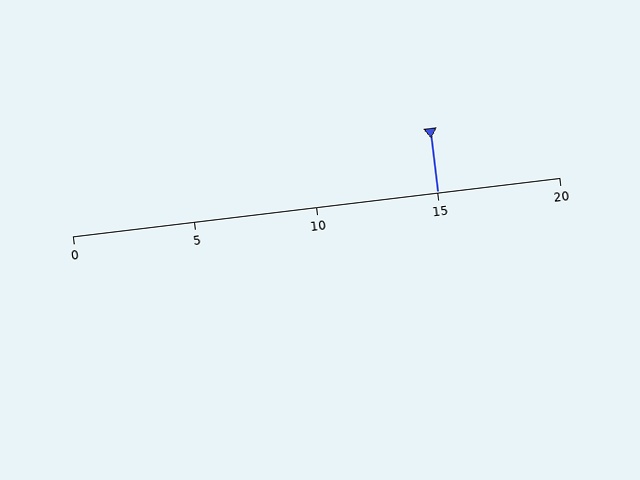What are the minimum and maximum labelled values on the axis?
The axis runs from 0 to 20.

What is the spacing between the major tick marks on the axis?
The major ticks are spaced 5 apart.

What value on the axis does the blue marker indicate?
The marker indicates approximately 15.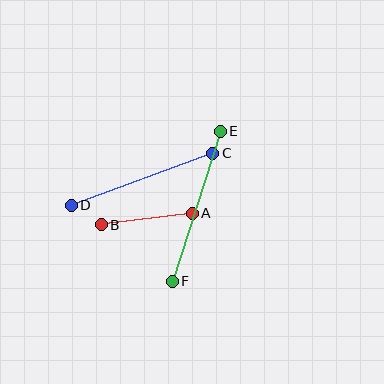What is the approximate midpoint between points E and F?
The midpoint is at approximately (196, 206) pixels.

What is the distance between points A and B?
The distance is approximately 92 pixels.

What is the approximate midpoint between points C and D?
The midpoint is at approximately (142, 179) pixels.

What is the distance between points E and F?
The distance is approximately 158 pixels.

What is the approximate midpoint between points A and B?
The midpoint is at approximately (147, 219) pixels.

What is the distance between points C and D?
The distance is approximately 151 pixels.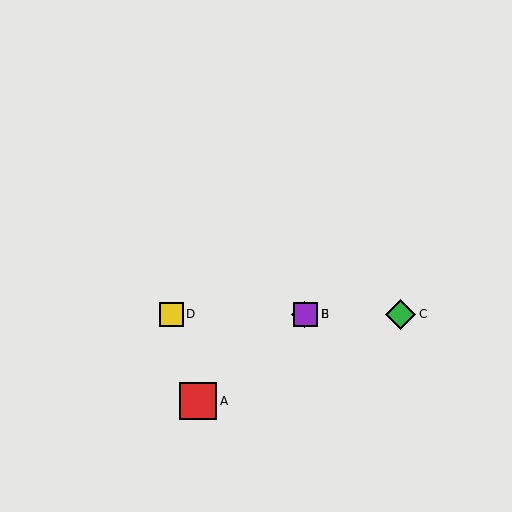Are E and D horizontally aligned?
Yes, both are at y≈314.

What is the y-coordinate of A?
Object A is at y≈401.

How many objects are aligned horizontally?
4 objects (B, C, D, E) are aligned horizontally.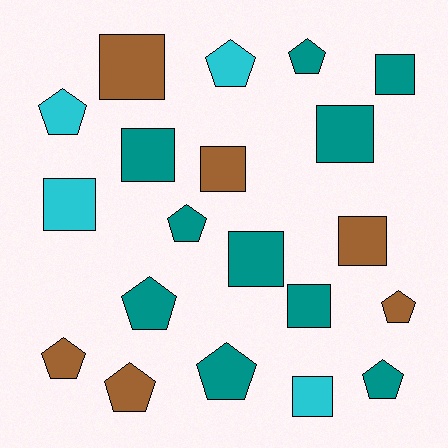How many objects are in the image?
There are 20 objects.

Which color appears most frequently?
Teal, with 10 objects.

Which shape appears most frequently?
Square, with 10 objects.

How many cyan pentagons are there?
There are 2 cyan pentagons.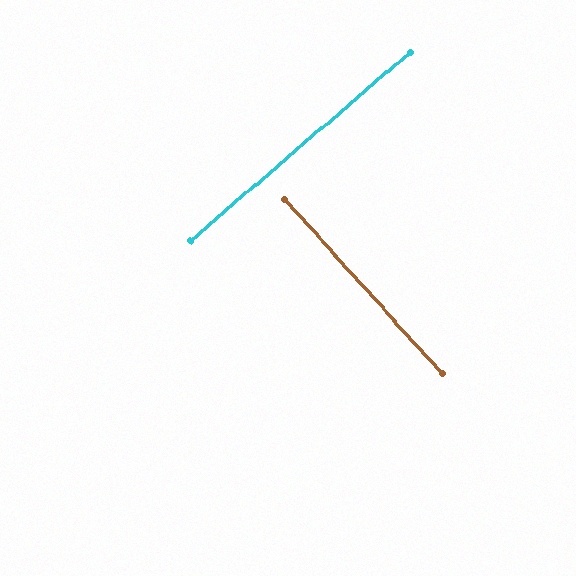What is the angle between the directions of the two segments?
Approximately 88 degrees.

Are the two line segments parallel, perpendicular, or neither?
Perpendicular — they meet at approximately 88°.